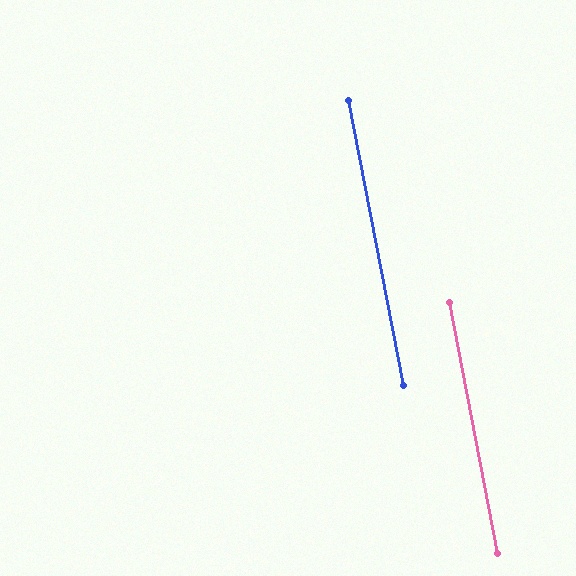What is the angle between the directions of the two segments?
Approximately 0 degrees.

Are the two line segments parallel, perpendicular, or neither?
Parallel — their directions differ by only 0.1°.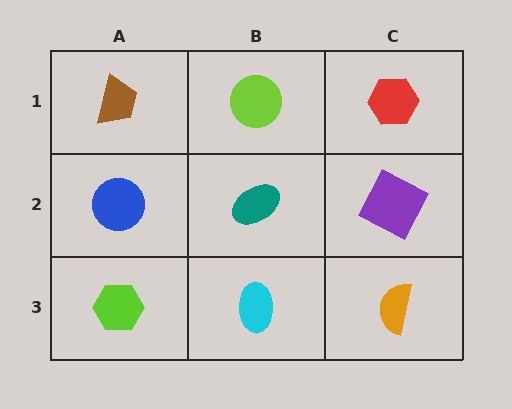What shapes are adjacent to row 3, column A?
A blue circle (row 2, column A), a cyan ellipse (row 3, column B).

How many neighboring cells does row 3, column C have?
2.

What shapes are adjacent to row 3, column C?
A purple square (row 2, column C), a cyan ellipse (row 3, column B).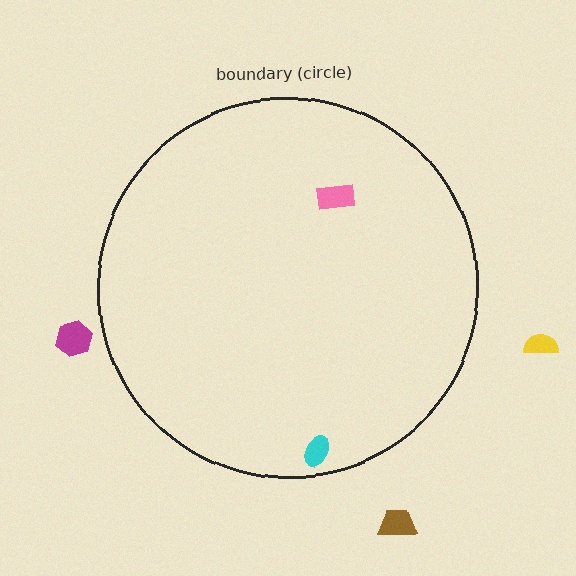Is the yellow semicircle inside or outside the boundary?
Outside.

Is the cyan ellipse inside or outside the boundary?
Inside.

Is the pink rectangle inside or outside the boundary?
Inside.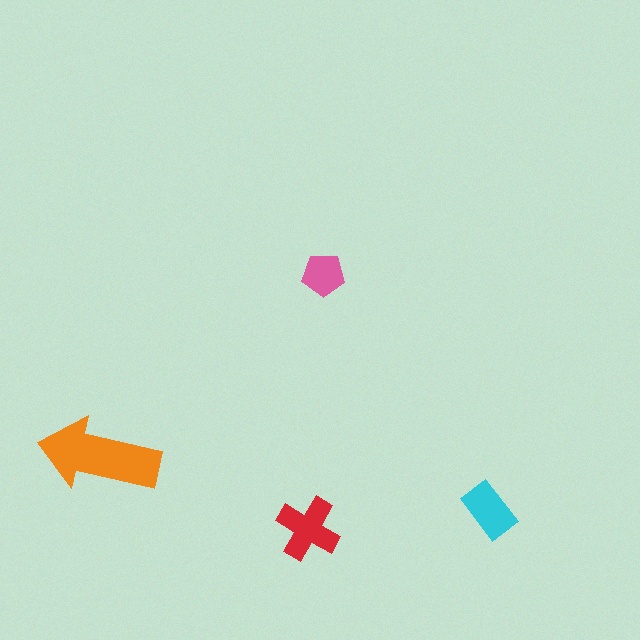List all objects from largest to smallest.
The orange arrow, the red cross, the cyan rectangle, the pink pentagon.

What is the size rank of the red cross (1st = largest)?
2nd.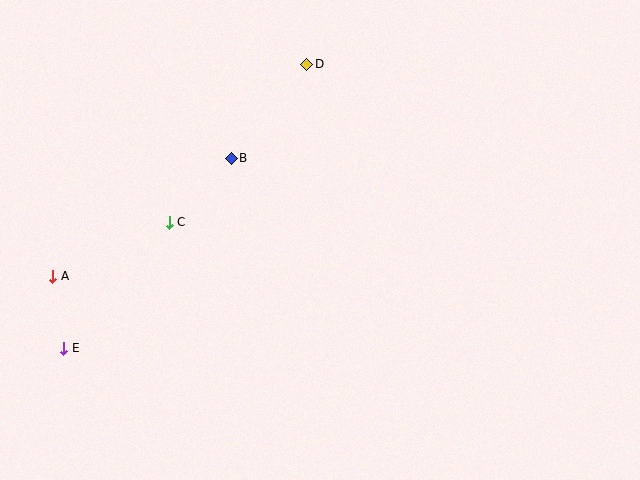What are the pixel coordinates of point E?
Point E is at (64, 348).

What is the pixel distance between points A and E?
The distance between A and E is 73 pixels.